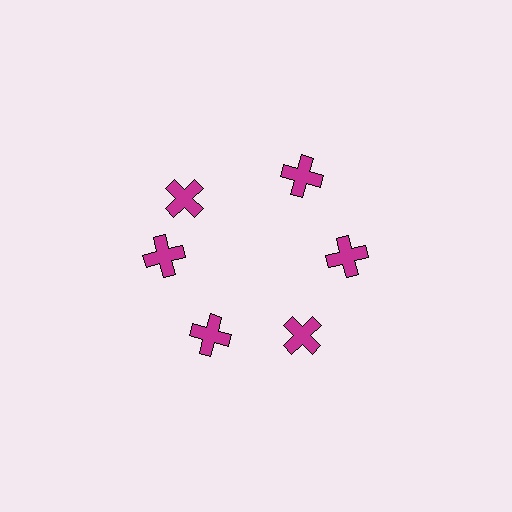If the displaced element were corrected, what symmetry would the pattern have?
It would have 6-fold rotational symmetry — the pattern would map onto itself every 60 degrees.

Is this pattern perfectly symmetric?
No. The 6 magenta crosses are arranged in a ring, but one element near the 11 o'clock position is rotated out of alignment along the ring, breaking the 6-fold rotational symmetry.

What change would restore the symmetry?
The symmetry would be restored by rotating it back into even spacing with its neighbors so that all 6 crosses sit at equal angles and equal distance from the center.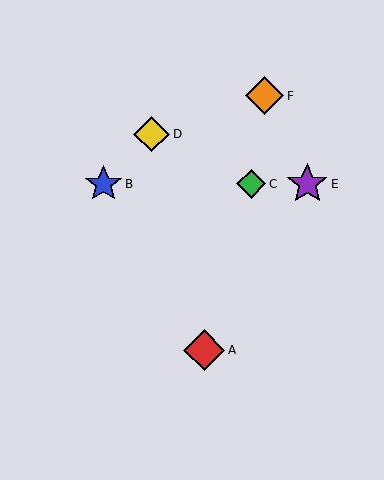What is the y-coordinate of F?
Object F is at y≈96.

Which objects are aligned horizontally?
Objects B, C, E are aligned horizontally.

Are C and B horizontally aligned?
Yes, both are at y≈184.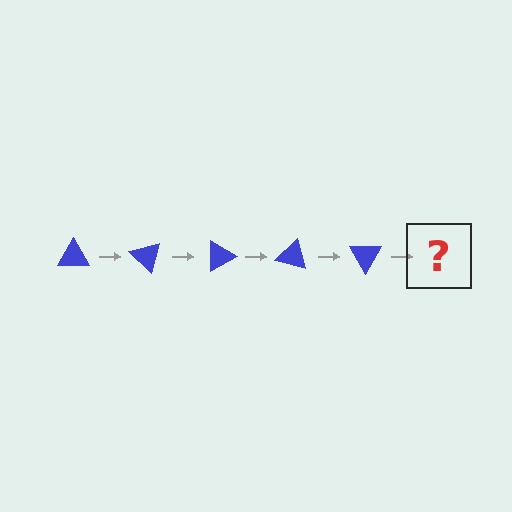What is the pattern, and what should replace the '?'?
The pattern is that the triangle rotates 45 degrees each step. The '?' should be a blue triangle rotated 225 degrees.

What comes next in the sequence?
The next element should be a blue triangle rotated 225 degrees.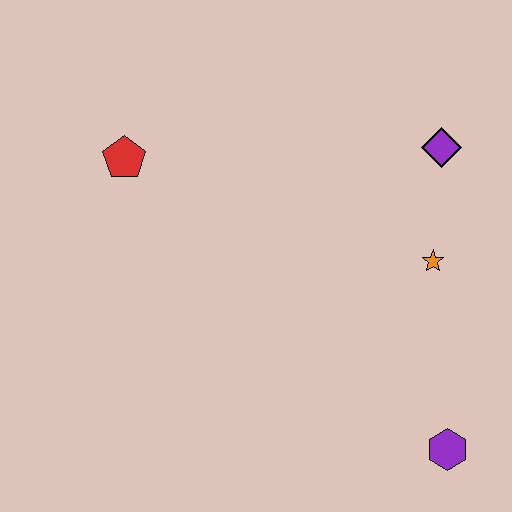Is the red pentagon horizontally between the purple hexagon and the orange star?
No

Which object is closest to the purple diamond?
The orange star is closest to the purple diamond.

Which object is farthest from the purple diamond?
The red pentagon is farthest from the purple diamond.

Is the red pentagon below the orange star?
No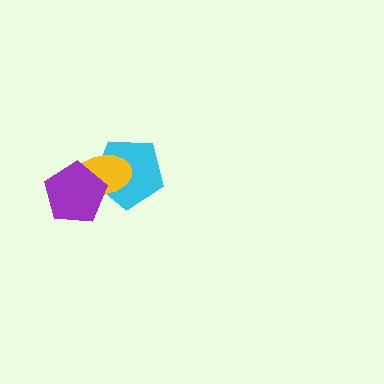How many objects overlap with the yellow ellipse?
2 objects overlap with the yellow ellipse.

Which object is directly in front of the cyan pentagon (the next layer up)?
The yellow ellipse is directly in front of the cyan pentagon.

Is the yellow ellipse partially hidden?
Yes, it is partially covered by another shape.